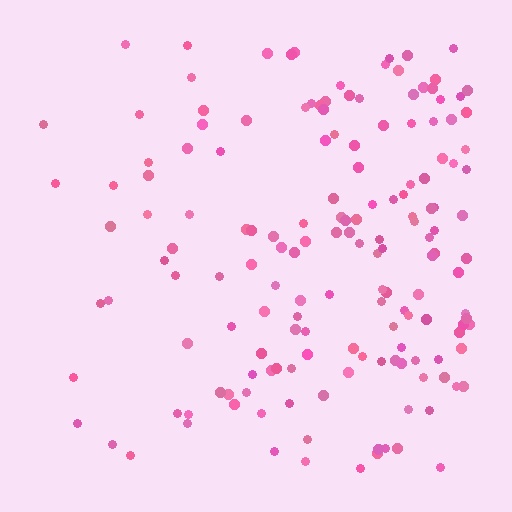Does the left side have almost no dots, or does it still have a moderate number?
Still a moderate number, just noticeably fewer than the right.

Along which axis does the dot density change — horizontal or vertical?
Horizontal.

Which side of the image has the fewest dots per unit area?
The left.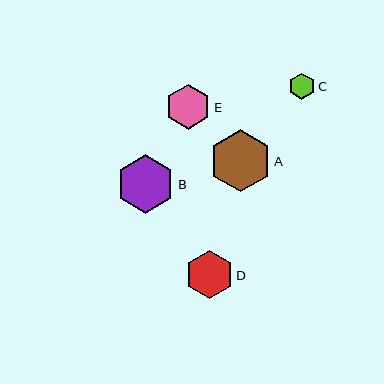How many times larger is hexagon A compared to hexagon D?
Hexagon A is approximately 1.3 times the size of hexagon D.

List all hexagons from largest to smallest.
From largest to smallest: A, B, D, E, C.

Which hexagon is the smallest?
Hexagon C is the smallest with a size of approximately 26 pixels.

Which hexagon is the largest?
Hexagon A is the largest with a size of approximately 62 pixels.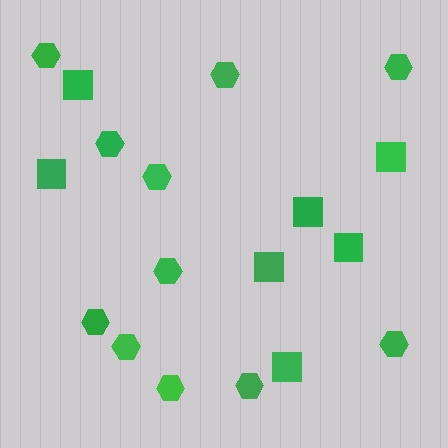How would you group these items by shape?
There are 2 groups: one group of hexagons (11) and one group of squares (7).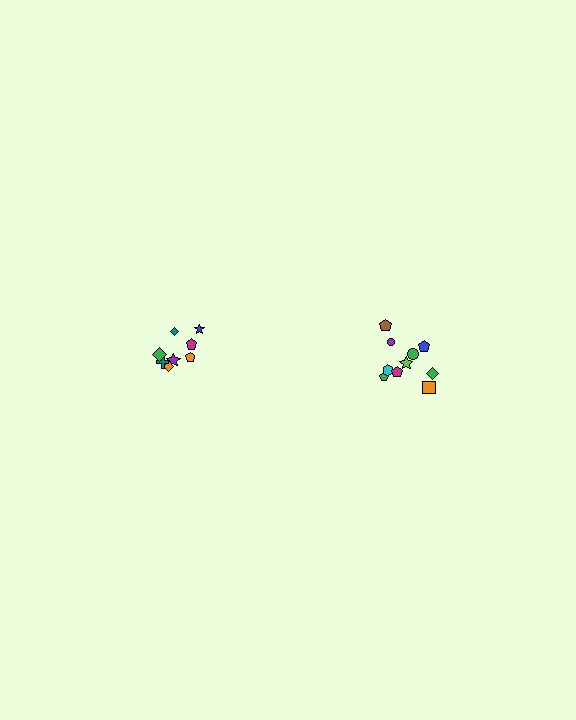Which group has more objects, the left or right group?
The right group.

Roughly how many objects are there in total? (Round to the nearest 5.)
Roughly 20 objects in total.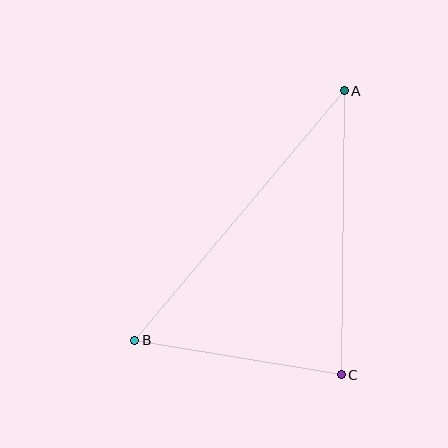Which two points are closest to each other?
Points B and C are closest to each other.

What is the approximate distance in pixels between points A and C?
The distance between A and C is approximately 284 pixels.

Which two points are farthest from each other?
Points A and B are farthest from each other.